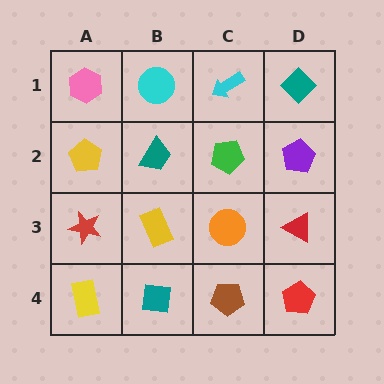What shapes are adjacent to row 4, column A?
A red star (row 3, column A), a teal square (row 4, column B).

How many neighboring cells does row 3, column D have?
3.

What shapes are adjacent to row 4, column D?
A red triangle (row 3, column D), a brown pentagon (row 4, column C).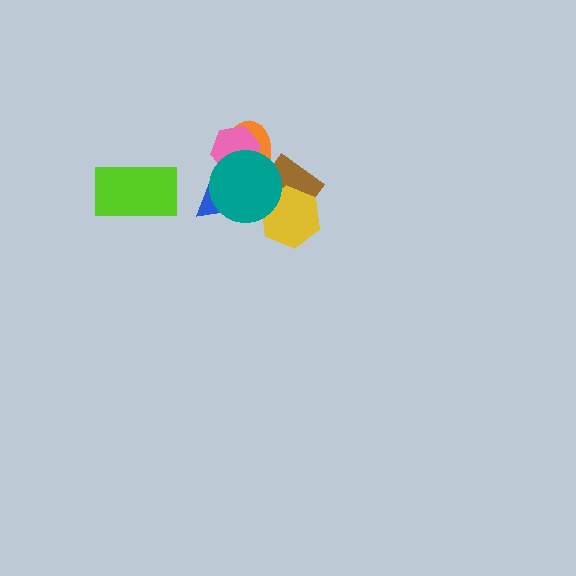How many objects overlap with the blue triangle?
2 objects overlap with the blue triangle.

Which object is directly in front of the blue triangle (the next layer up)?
The orange ellipse is directly in front of the blue triangle.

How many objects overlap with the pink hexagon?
2 objects overlap with the pink hexagon.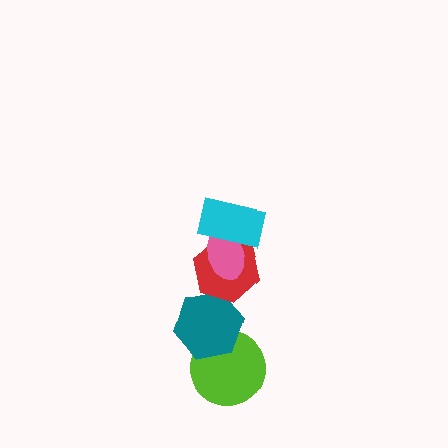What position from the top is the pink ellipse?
The pink ellipse is 2nd from the top.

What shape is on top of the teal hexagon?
The red hexagon is on top of the teal hexagon.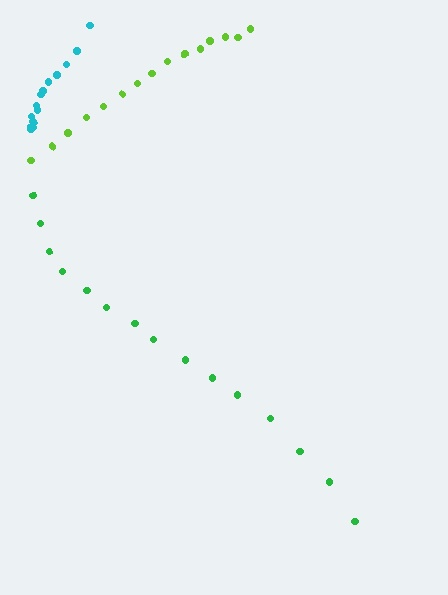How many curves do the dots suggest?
There are 3 distinct paths.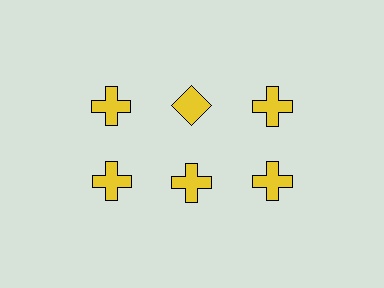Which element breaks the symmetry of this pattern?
The yellow diamond in the top row, second from left column breaks the symmetry. All other shapes are yellow crosses.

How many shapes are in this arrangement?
There are 6 shapes arranged in a grid pattern.